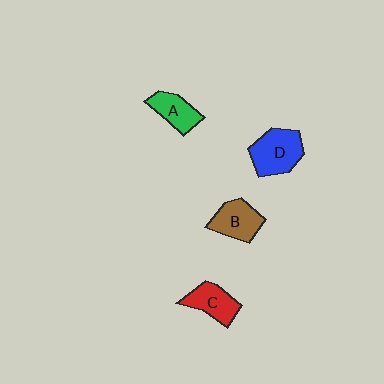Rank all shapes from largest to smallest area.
From largest to smallest: D (blue), B (brown), C (red), A (green).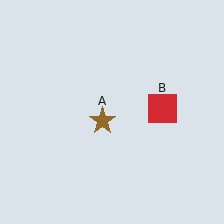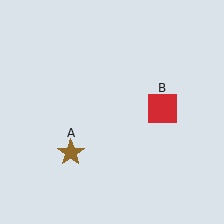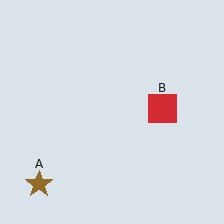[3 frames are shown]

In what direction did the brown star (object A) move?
The brown star (object A) moved down and to the left.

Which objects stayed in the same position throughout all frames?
Red square (object B) remained stationary.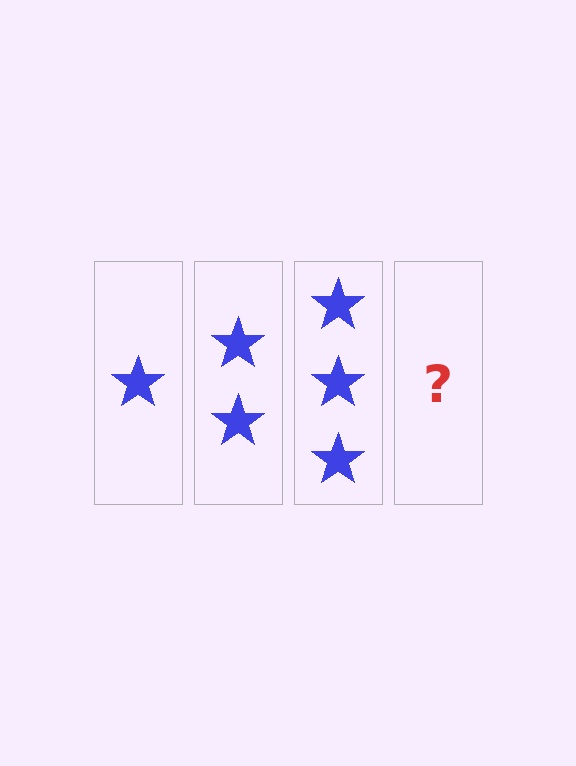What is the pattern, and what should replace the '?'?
The pattern is that each step adds one more star. The '?' should be 4 stars.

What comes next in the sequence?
The next element should be 4 stars.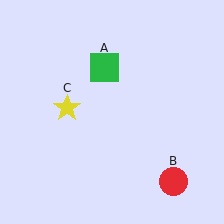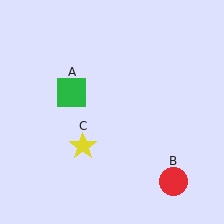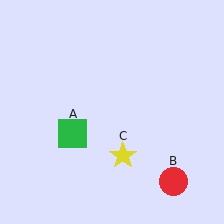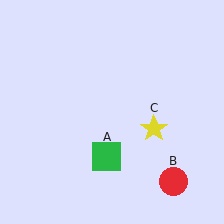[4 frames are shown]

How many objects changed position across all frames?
2 objects changed position: green square (object A), yellow star (object C).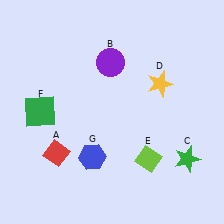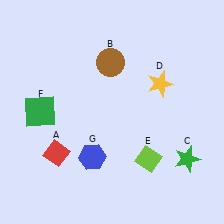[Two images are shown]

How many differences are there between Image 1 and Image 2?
There is 1 difference between the two images.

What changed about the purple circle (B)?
In Image 1, B is purple. In Image 2, it changed to brown.